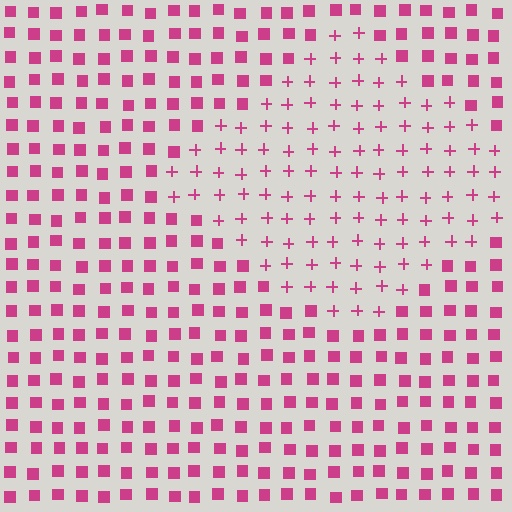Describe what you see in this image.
The image is filled with small magenta elements arranged in a uniform grid. A diamond-shaped region contains plus signs, while the surrounding area contains squares. The boundary is defined purely by the change in element shape.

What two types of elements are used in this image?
The image uses plus signs inside the diamond region and squares outside it.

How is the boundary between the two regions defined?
The boundary is defined by a change in element shape: plus signs inside vs. squares outside. All elements share the same color and spacing.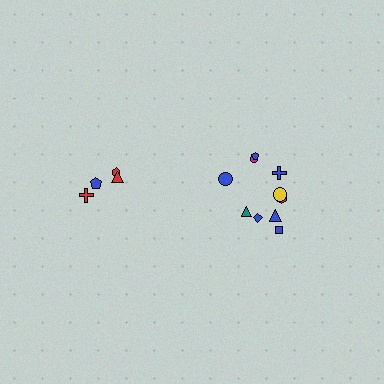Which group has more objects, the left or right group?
The right group.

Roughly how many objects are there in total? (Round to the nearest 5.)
Roughly 15 objects in total.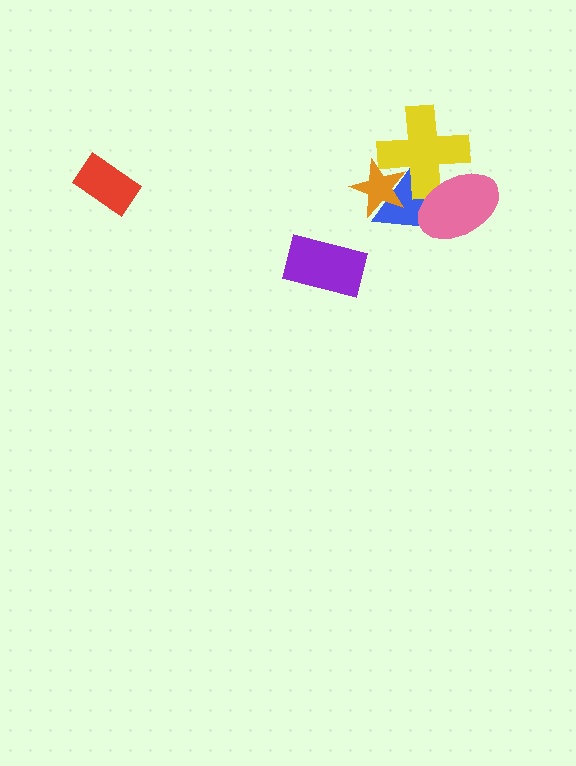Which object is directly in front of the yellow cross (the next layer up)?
The pink ellipse is directly in front of the yellow cross.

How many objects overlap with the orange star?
2 objects overlap with the orange star.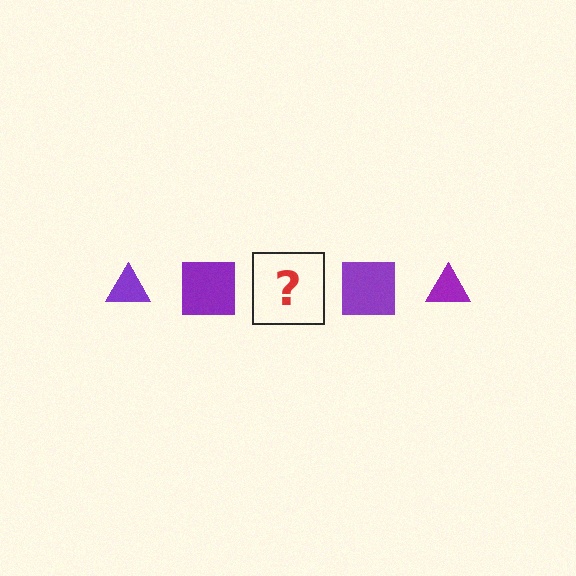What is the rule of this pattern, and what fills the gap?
The rule is that the pattern cycles through triangle, square shapes in purple. The gap should be filled with a purple triangle.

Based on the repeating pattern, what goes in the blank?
The blank should be a purple triangle.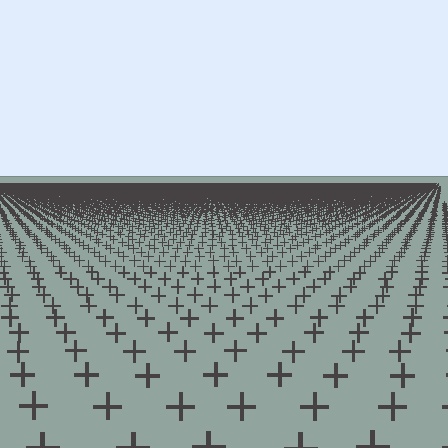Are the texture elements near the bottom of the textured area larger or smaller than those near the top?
Larger. Near the bottom, elements are closer to the viewer and appear at a bigger on-screen size.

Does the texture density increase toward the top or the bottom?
Density increases toward the top.